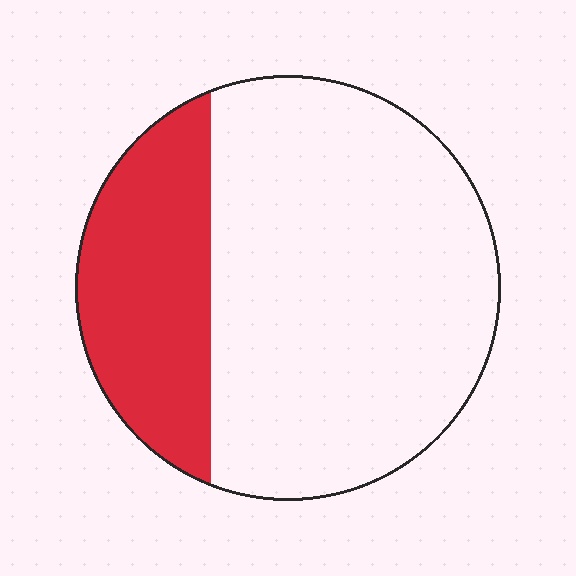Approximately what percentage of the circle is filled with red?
Approximately 25%.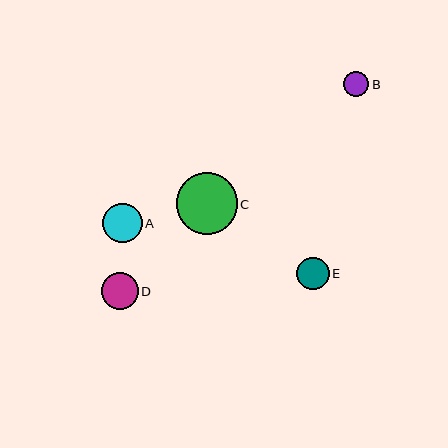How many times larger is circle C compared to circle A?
Circle C is approximately 1.6 times the size of circle A.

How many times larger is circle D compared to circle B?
Circle D is approximately 1.4 times the size of circle B.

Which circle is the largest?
Circle C is the largest with a size of approximately 61 pixels.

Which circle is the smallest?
Circle B is the smallest with a size of approximately 25 pixels.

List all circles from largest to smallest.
From largest to smallest: C, A, D, E, B.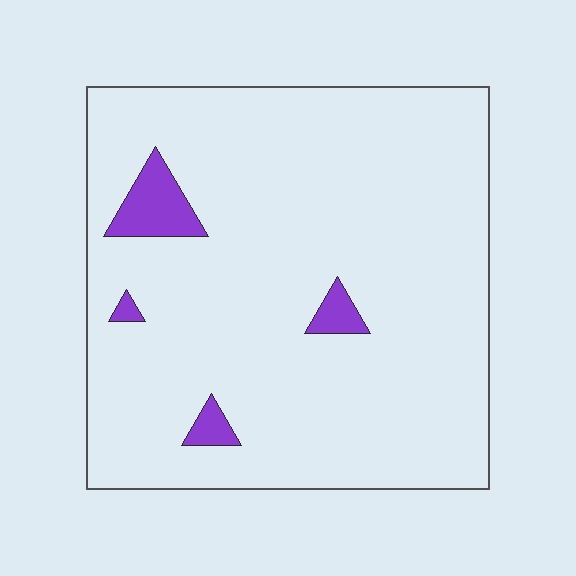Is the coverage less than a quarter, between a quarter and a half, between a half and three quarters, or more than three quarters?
Less than a quarter.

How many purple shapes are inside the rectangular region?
4.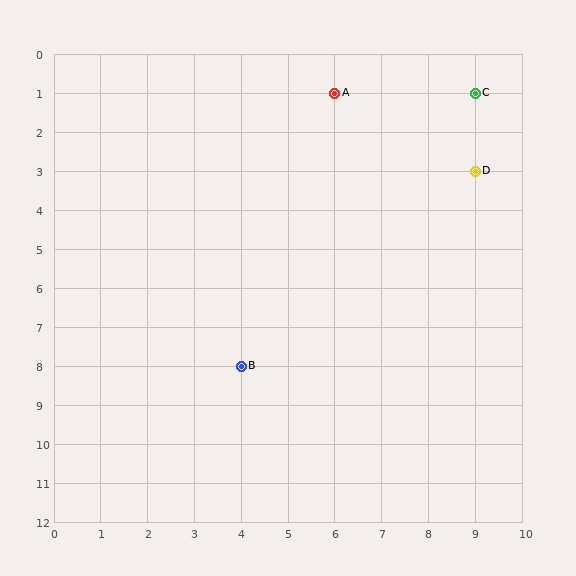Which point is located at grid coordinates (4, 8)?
Point B is at (4, 8).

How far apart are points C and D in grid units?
Points C and D are 2 rows apart.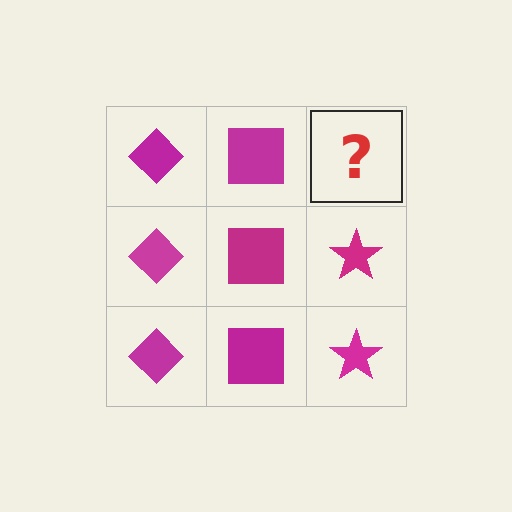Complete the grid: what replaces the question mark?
The question mark should be replaced with a magenta star.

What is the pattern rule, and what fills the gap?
The rule is that each column has a consistent shape. The gap should be filled with a magenta star.